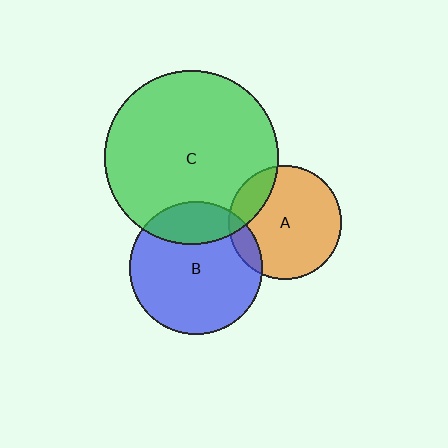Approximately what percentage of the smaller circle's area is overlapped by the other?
Approximately 20%.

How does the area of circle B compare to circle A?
Approximately 1.4 times.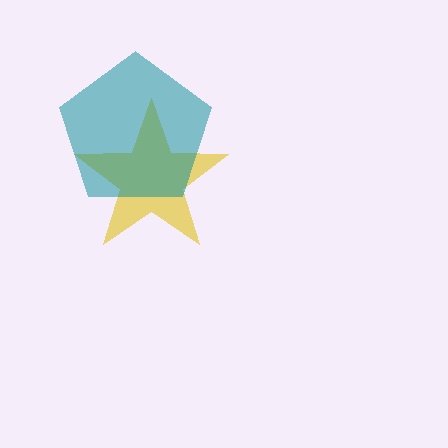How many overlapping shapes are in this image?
There are 2 overlapping shapes in the image.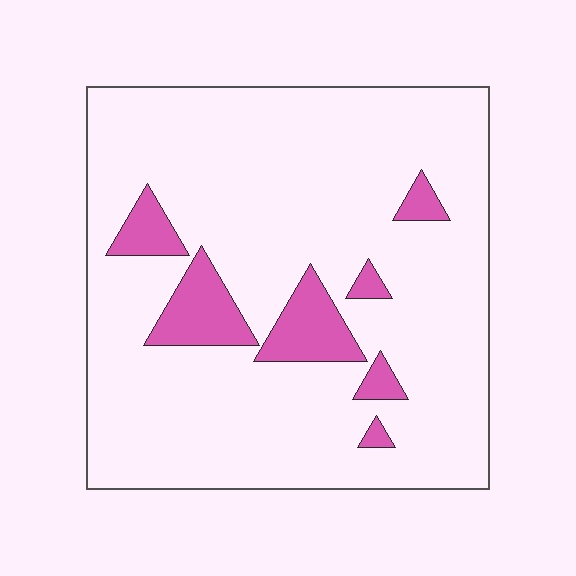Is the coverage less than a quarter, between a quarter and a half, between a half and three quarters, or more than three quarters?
Less than a quarter.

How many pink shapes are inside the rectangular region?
7.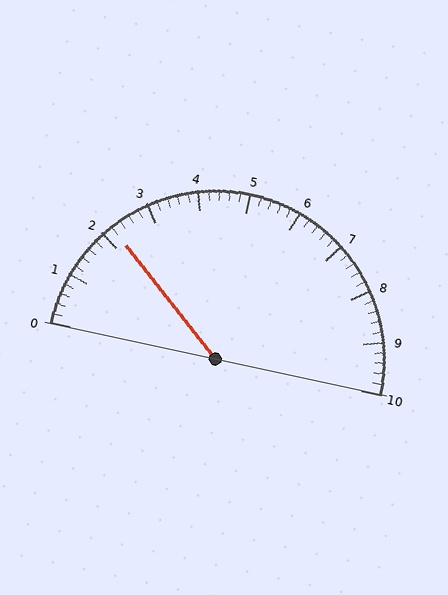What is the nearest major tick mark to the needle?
The nearest major tick mark is 2.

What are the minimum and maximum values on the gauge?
The gauge ranges from 0 to 10.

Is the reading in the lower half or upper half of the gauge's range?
The reading is in the lower half of the range (0 to 10).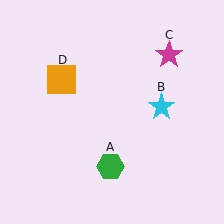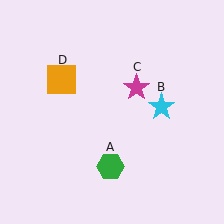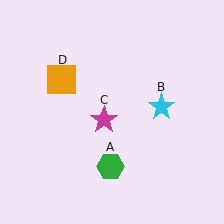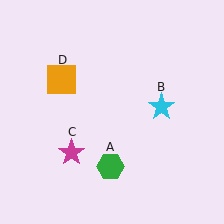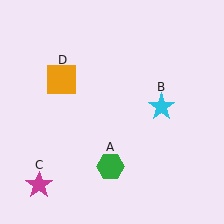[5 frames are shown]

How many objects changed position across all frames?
1 object changed position: magenta star (object C).